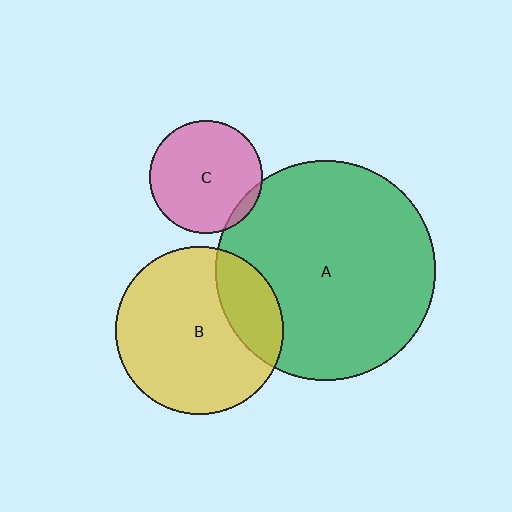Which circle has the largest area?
Circle A (green).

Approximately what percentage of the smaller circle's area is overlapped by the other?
Approximately 5%.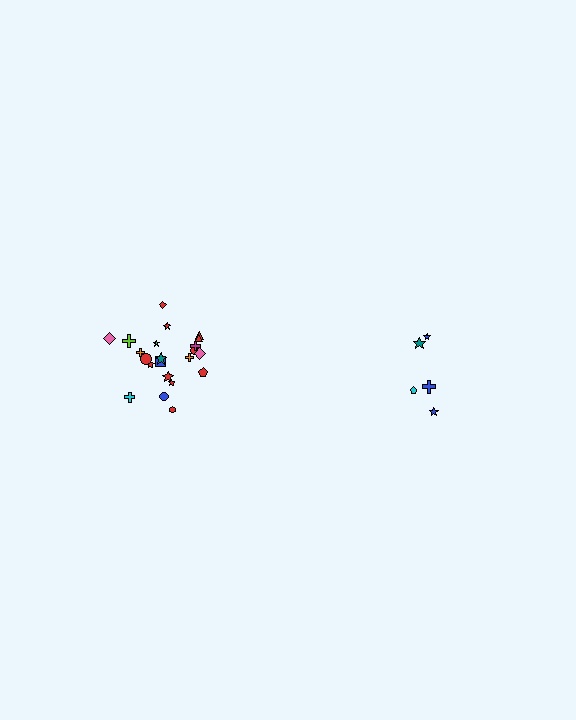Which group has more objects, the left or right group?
The left group.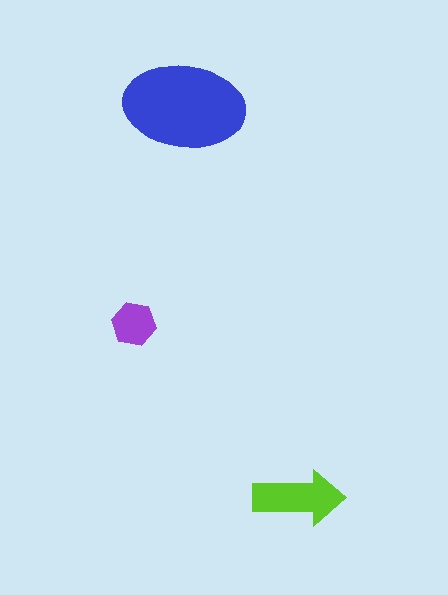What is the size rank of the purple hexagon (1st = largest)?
3rd.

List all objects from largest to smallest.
The blue ellipse, the lime arrow, the purple hexagon.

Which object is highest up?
The blue ellipse is topmost.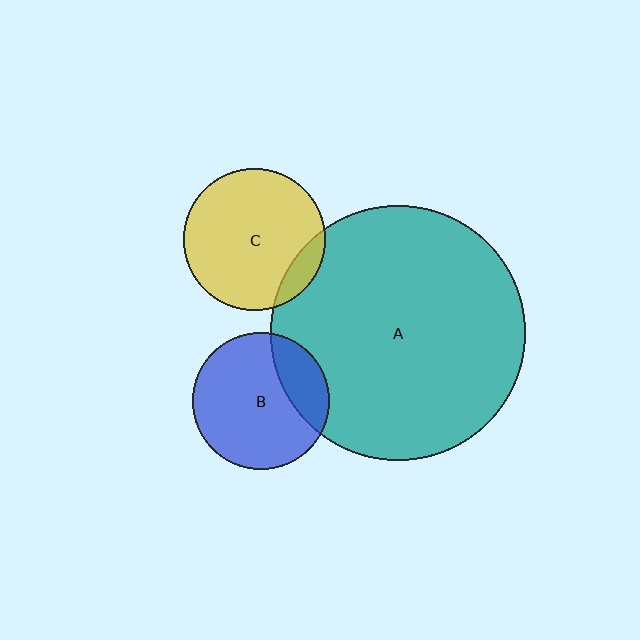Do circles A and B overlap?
Yes.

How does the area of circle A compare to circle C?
Approximately 3.2 times.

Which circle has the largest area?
Circle A (teal).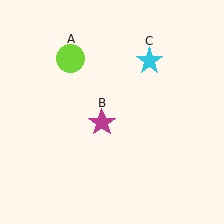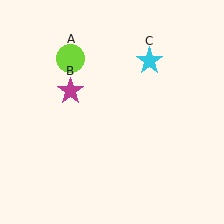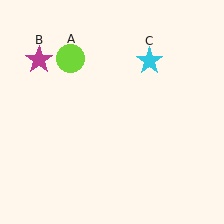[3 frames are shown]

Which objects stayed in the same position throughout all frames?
Lime circle (object A) and cyan star (object C) remained stationary.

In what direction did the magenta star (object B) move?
The magenta star (object B) moved up and to the left.